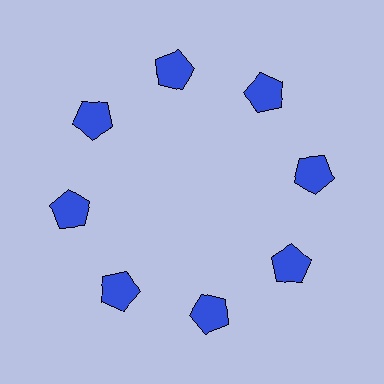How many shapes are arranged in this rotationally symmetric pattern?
There are 8 shapes, arranged in 8 groups of 1.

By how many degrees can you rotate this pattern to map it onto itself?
The pattern maps onto itself every 45 degrees of rotation.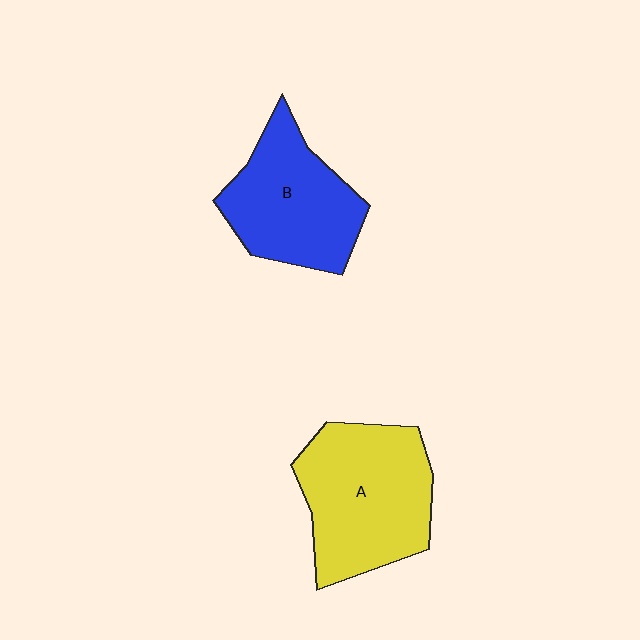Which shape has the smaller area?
Shape B (blue).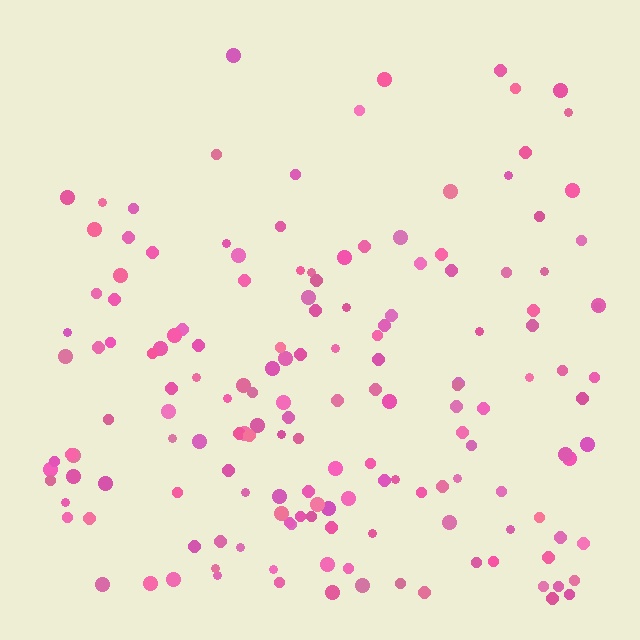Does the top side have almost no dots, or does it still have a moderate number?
Still a moderate number, just noticeably fewer than the bottom.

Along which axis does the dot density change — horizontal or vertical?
Vertical.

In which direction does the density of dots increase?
From top to bottom, with the bottom side densest.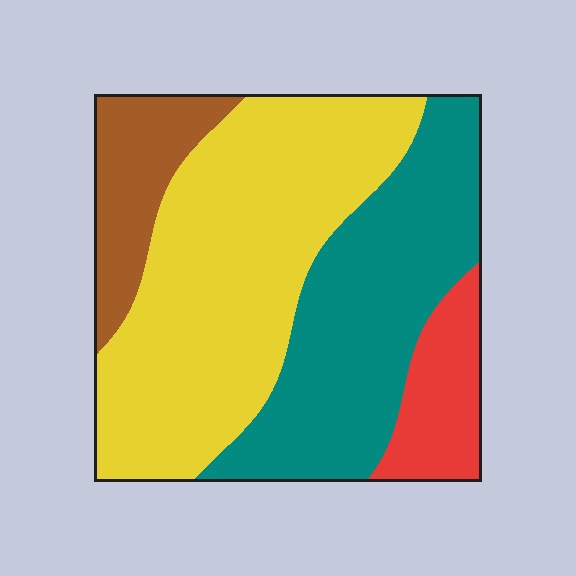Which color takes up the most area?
Yellow, at roughly 45%.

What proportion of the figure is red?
Red covers 10% of the figure.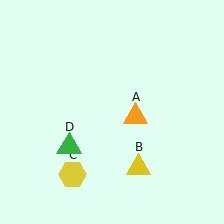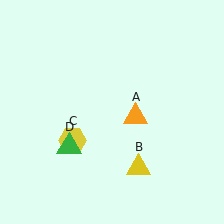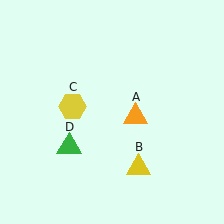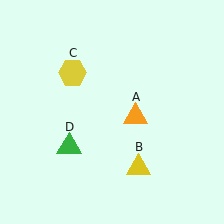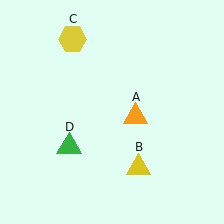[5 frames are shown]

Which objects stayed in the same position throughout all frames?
Orange triangle (object A) and yellow triangle (object B) and green triangle (object D) remained stationary.